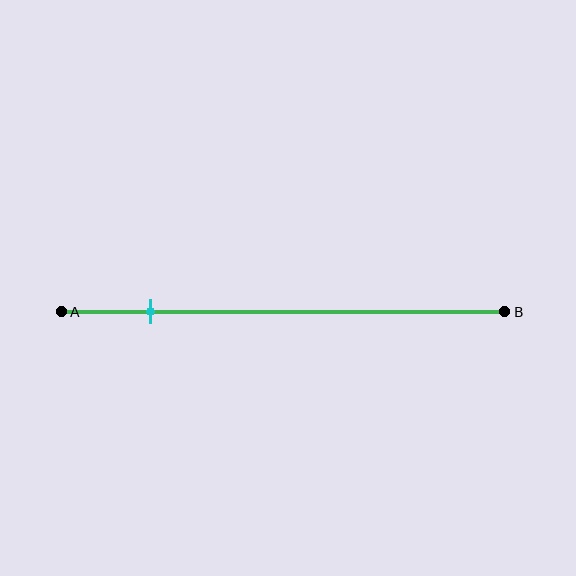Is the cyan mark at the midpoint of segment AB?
No, the mark is at about 20% from A, not at the 50% midpoint.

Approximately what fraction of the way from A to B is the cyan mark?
The cyan mark is approximately 20% of the way from A to B.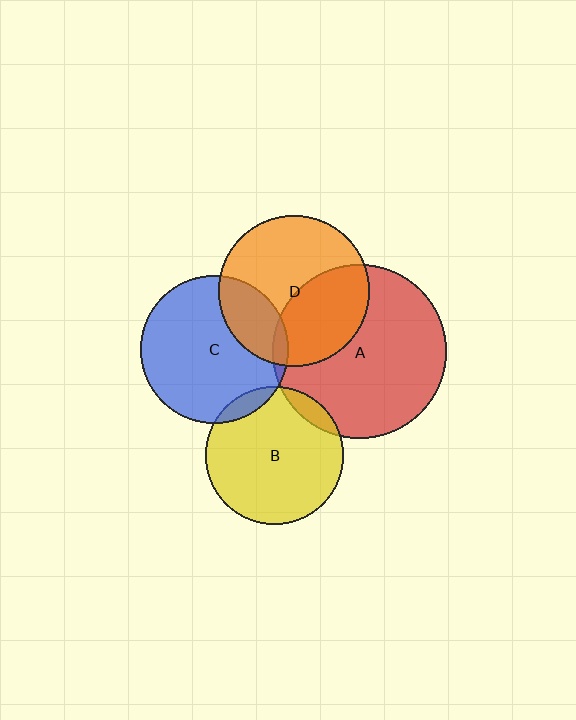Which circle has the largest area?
Circle A (red).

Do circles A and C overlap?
Yes.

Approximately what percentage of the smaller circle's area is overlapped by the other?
Approximately 5%.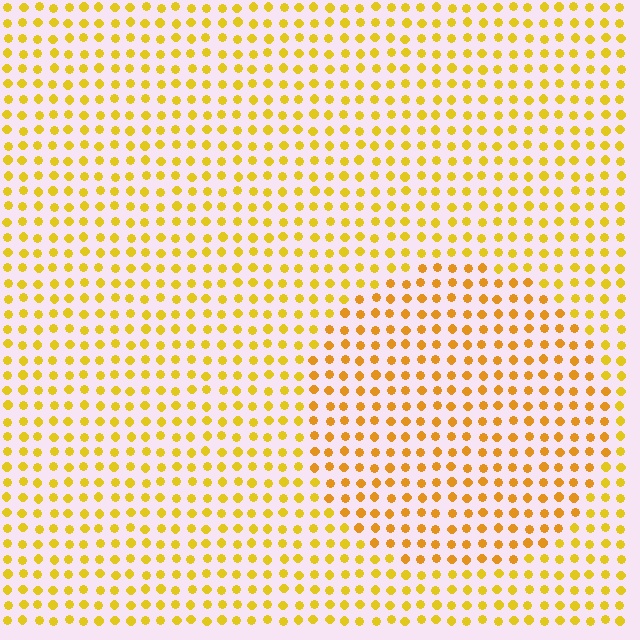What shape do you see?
I see a circle.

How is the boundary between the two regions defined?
The boundary is defined purely by a slight shift in hue (about 16 degrees). Spacing, size, and orientation are identical on both sides.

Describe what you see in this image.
The image is filled with small yellow elements in a uniform arrangement. A circle-shaped region is visible where the elements are tinted to a slightly different hue, forming a subtle color boundary.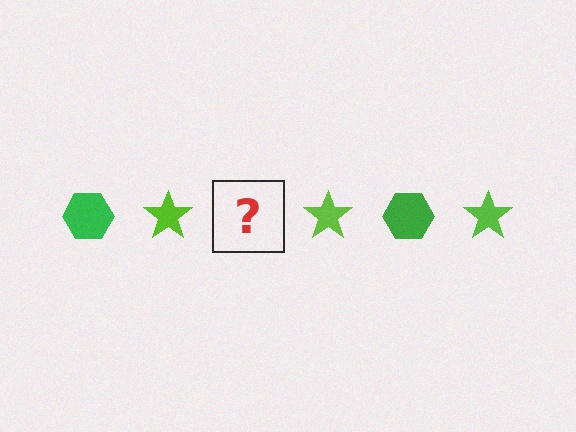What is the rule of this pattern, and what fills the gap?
The rule is that the pattern alternates between green hexagon and lime star. The gap should be filled with a green hexagon.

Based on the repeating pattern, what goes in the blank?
The blank should be a green hexagon.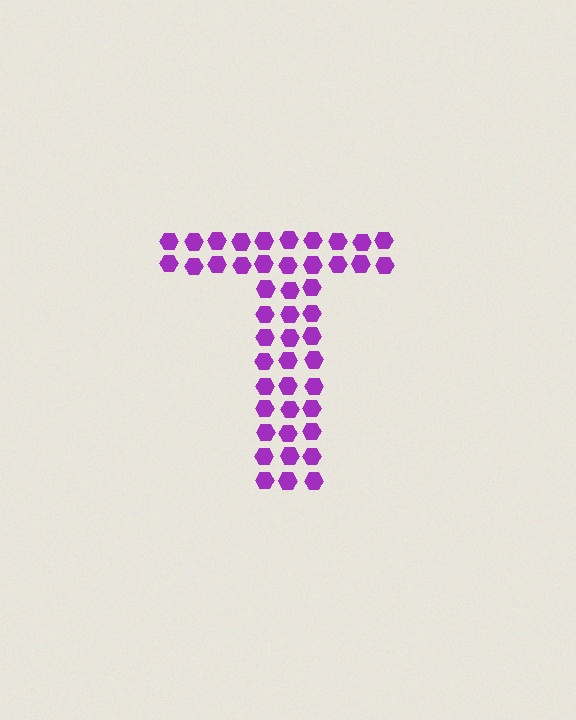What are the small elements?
The small elements are hexagons.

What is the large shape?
The large shape is the letter T.